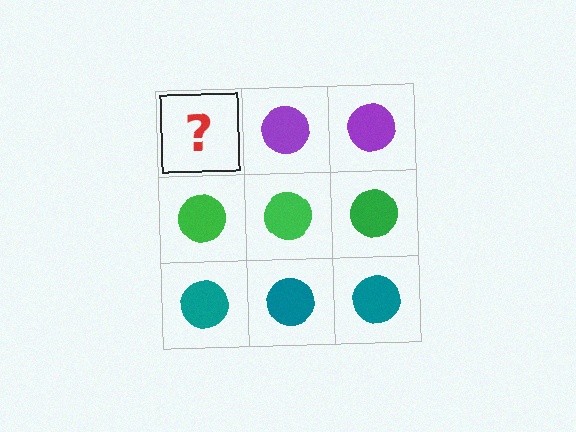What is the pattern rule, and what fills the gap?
The rule is that each row has a consistent color. The gap should be filled with a purple circle.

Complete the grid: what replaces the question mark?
The question mark should be replaced with a purple circle.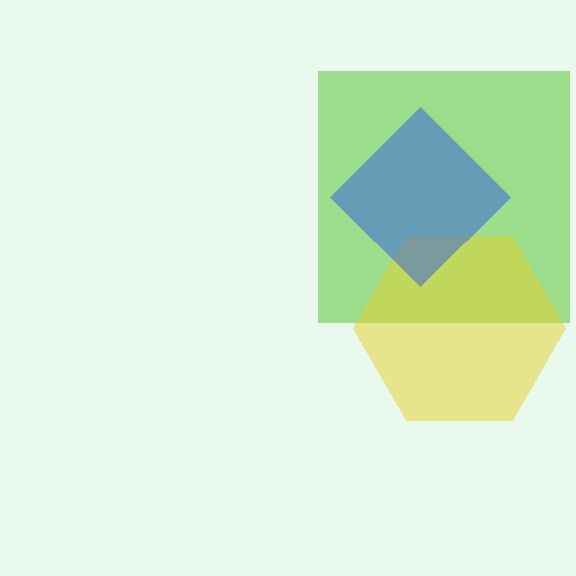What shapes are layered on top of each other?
The layered shapes are: a lime square, a yellow hexagon, a blue diamond.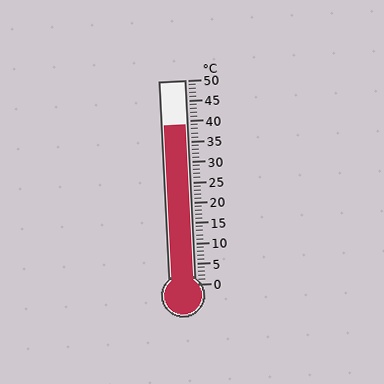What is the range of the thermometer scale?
The thermometer scale ranges from 0°C to 50°C.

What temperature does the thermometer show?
The thermometer shows approximately 39°C.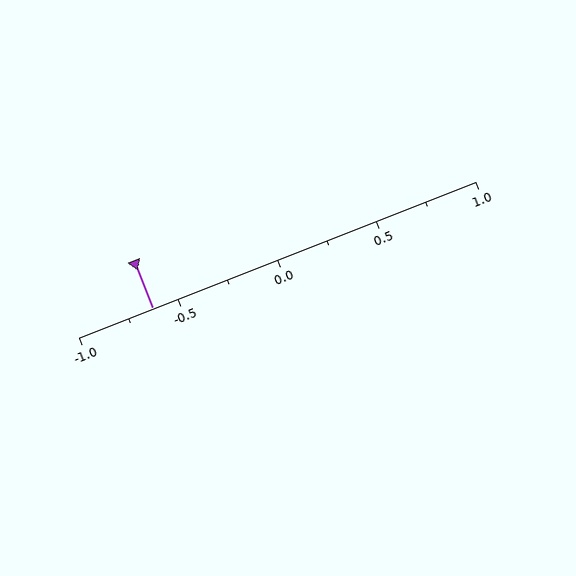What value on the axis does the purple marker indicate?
The marker indicates approximately -0.62.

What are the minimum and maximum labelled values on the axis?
The axis runs from -1.0 to 1.0.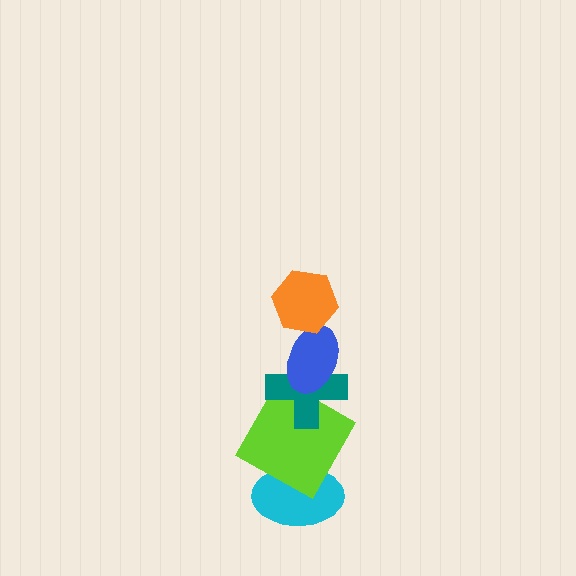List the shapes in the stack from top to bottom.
From top to bottom: the orange hexagon, the blue ellipse, the teal cross, the lime square, the cyan ellipse.